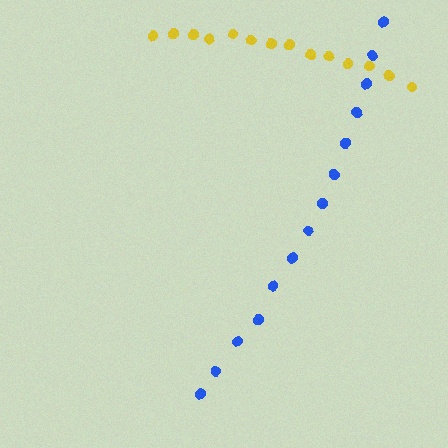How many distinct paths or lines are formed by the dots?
There are 2 distinct paths.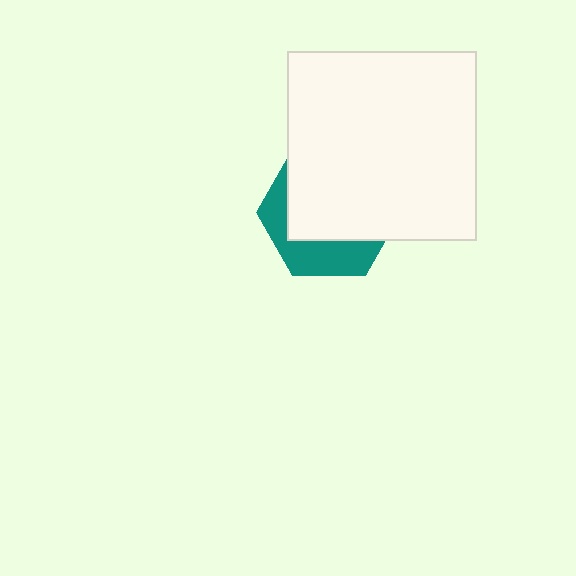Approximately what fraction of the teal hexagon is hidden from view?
Roughly 66% of the teal hexagon is hidden behind the white square.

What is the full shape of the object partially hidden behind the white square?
The partially hidden object is a teal hexagon.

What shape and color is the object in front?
The object in front is a white square.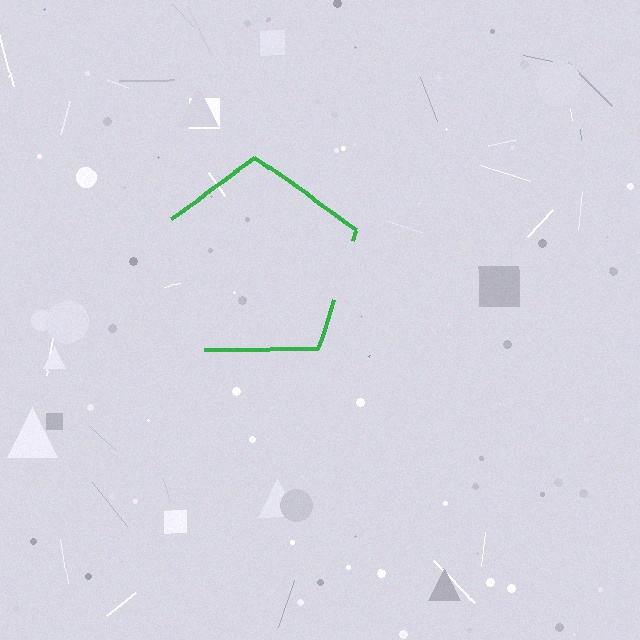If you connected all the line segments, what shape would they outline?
They would outline a pentagon.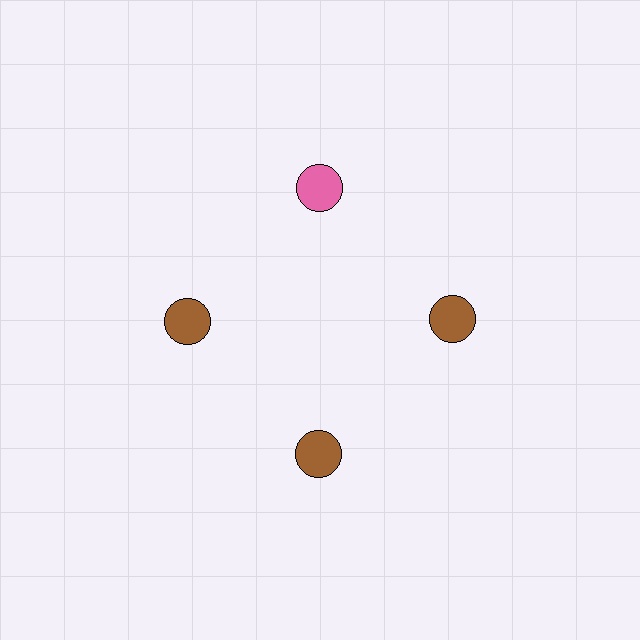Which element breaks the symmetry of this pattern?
The pink circle at roughly the 12 o'clock position breaks the symmetry. All other shapes are brown circles.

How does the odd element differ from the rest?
It has a different color: pink instead of brown.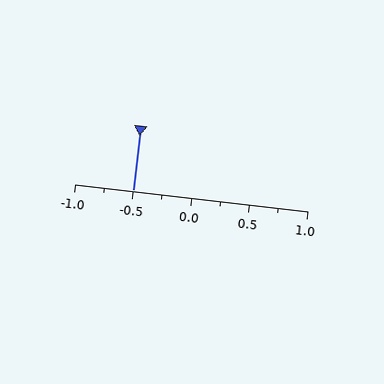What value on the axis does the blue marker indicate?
The marker indicates approximately -0.5.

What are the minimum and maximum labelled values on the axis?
The axis runs from -1.0 to 1.0.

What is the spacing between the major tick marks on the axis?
The major ticks are spaced 0.5 apart.